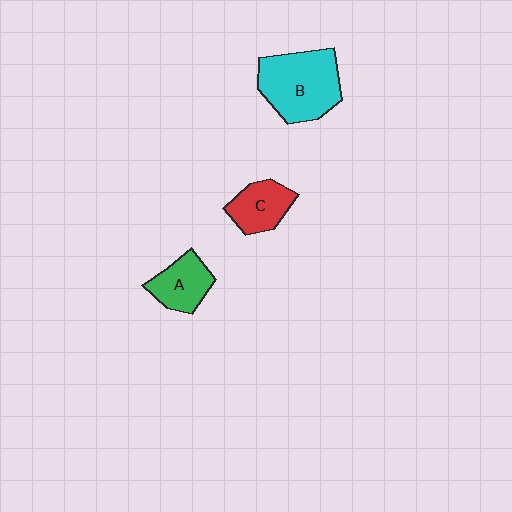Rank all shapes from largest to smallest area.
From largest to smallest: B (cyan), A (green), C (red).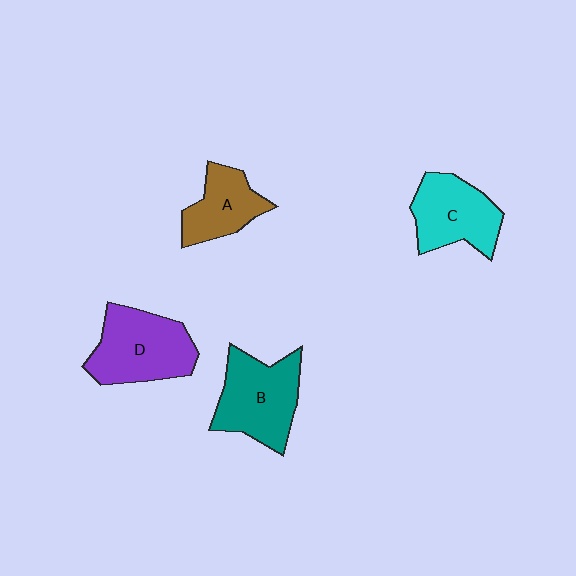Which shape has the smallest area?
Shape A (brown).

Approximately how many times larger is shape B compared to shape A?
Approximately 1.5 times.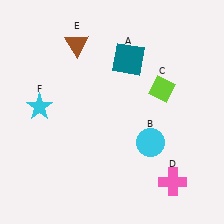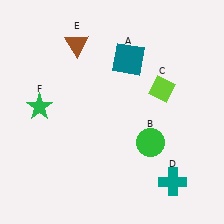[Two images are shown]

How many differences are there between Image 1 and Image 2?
There are 3 differences between the two images.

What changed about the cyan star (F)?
In Image 1, F is cyan. In Image 2, it changed to green.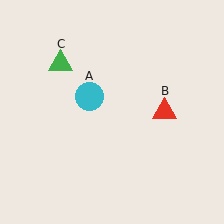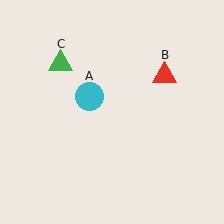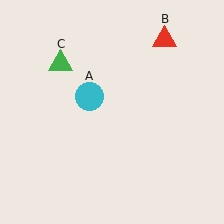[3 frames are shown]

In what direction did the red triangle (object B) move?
The red triangle (object B) moved up.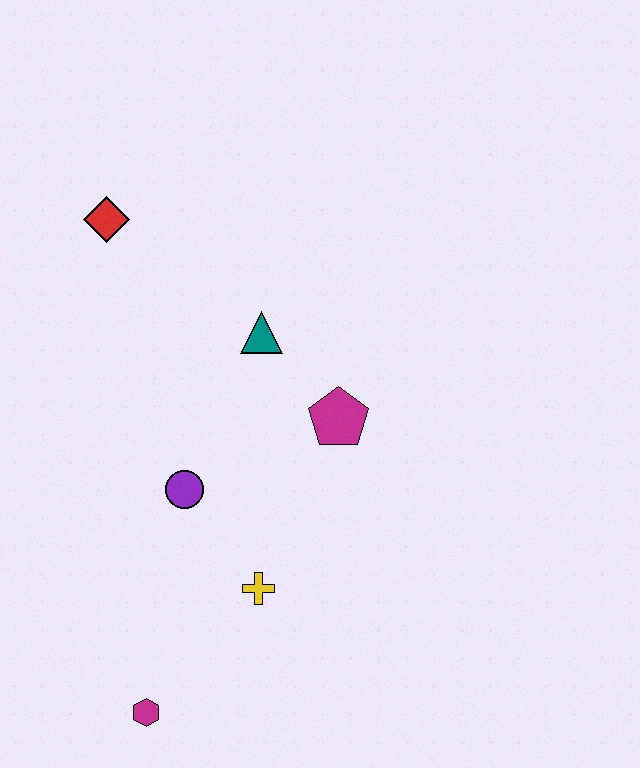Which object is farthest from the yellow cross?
The red diamond is farthest from the yellow cross.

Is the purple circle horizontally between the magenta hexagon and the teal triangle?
Yes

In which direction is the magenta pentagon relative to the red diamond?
The magenta pentagon is to the right of the red diamond.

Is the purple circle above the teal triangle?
No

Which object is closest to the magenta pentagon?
The teal triangle is closest to the magenta pentagon.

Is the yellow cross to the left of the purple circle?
No